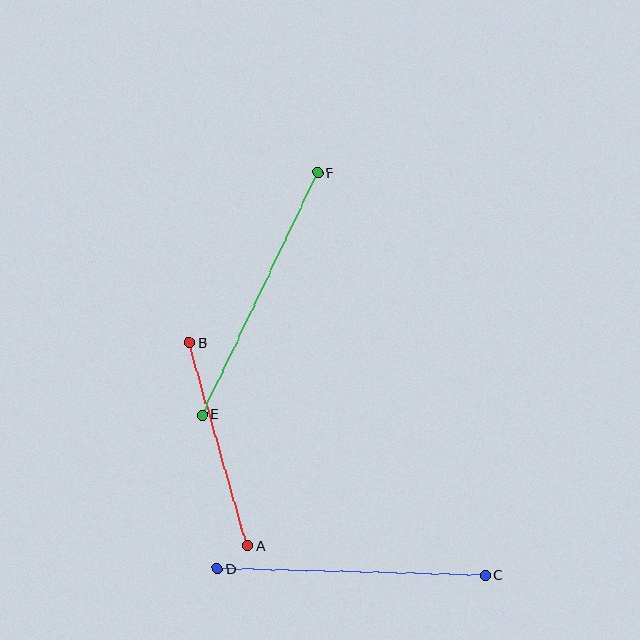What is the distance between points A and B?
The distance is approximately 211 pixels.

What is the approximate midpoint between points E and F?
The midpoint is at approximately (260, 294) pixels.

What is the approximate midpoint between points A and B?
The midpoint is at approximately (219, 444) pixels.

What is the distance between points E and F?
The distance is approximately 268 pixels.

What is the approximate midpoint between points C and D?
The midpoint is at approximately (351, 572) pixels.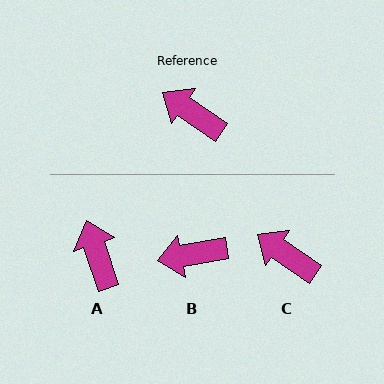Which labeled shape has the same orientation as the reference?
C.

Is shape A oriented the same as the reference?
No, it is off by about 37 degrees.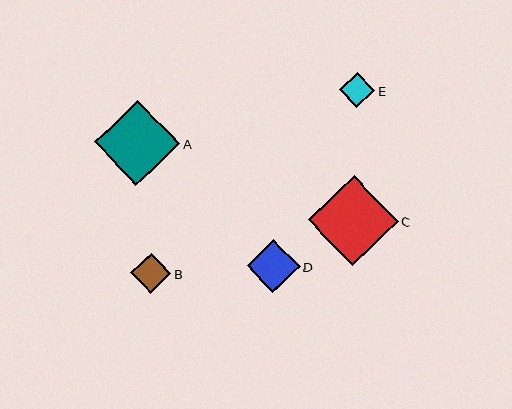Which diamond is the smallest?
Diamond E is the smallest with a size of approximately 35 pixels.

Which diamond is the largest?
Diamond C is the largest with a size of approximately 89 pixels.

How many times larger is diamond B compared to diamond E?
Diamond B is approximately 1.1 times the size of diamond E.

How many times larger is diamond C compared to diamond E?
Diamond C is approximately 2.5 times the size of diamond E.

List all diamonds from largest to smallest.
From largest to smallest: C, A, D, B, E.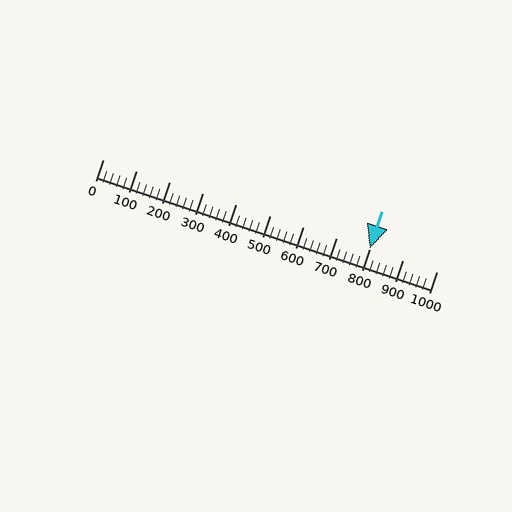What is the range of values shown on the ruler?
The ruler shows values from 0 to 1000.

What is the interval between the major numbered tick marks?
The major tick marks are spaced 100 units apart.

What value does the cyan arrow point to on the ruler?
The cyan arrow points to approximately 798.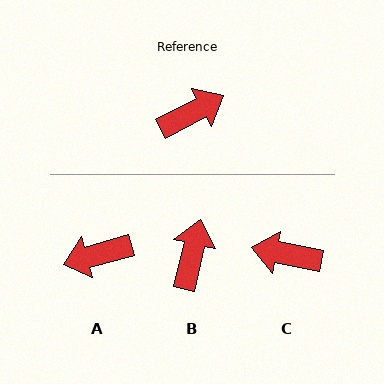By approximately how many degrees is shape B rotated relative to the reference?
Approximately 49 degrees counter-clockwise.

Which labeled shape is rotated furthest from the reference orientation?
A, about 168 degrees away.